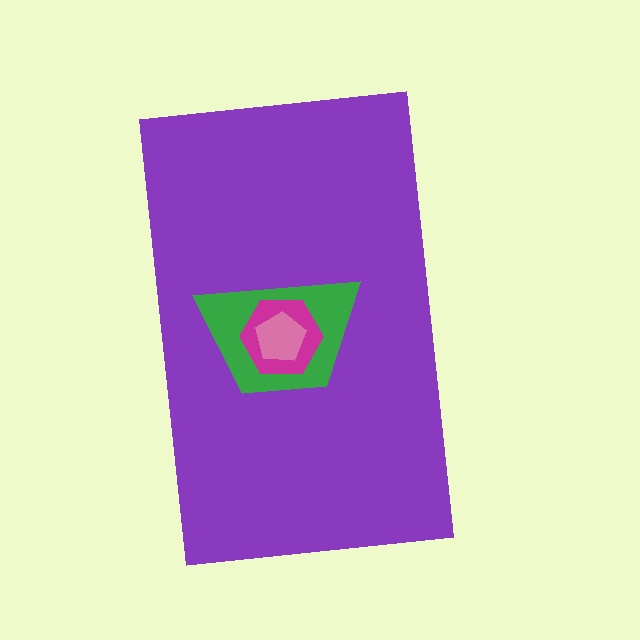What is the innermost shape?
The pink pentagon.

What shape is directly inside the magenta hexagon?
The pink pentagon.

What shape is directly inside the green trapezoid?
The magenta hexagon.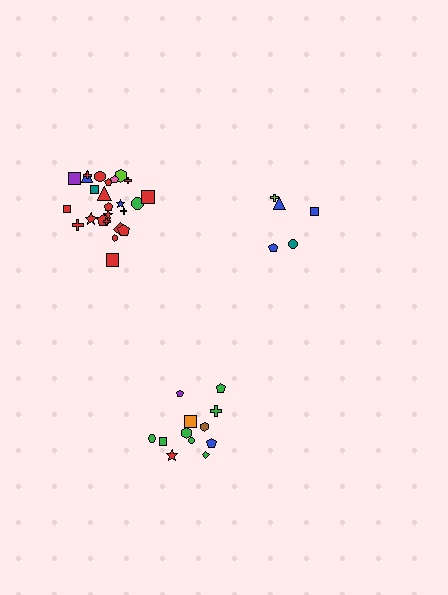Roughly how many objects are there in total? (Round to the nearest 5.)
Roughly 40 objects in total.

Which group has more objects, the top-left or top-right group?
The top-left group.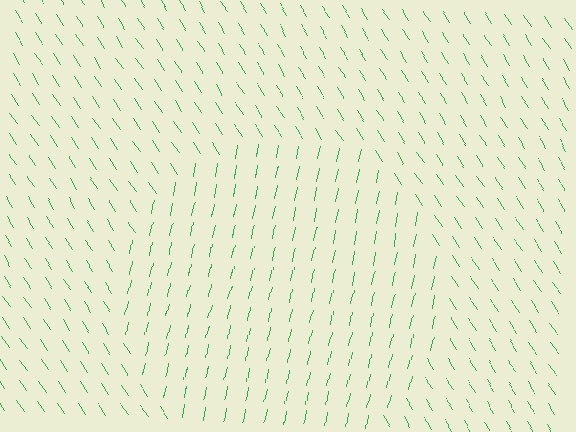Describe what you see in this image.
The image is filled with small green line segments. A circle region in the image has lines oriented differently from the surrounding lines, creating a visible texture boundary.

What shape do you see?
I see a circle.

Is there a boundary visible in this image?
Yes, there is a texture boundary formed by a change in line orientation.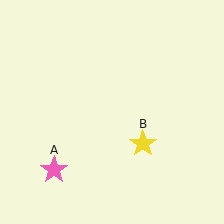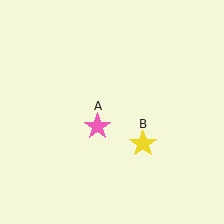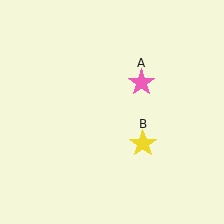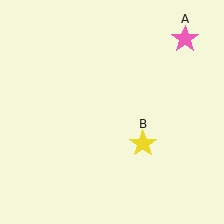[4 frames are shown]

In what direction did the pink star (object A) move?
The pink star (object A) moved up and to the right.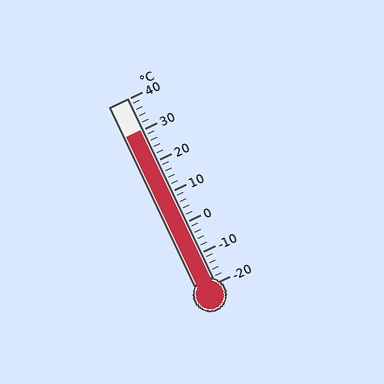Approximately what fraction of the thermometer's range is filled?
The thermometer is filled to approximately 85% of its range.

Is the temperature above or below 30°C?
The temperature is at 30°C.